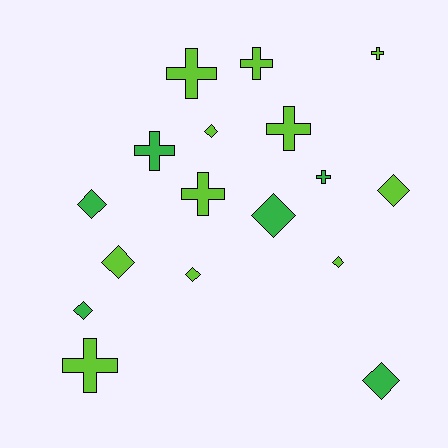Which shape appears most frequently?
Diamond, with 9 objects.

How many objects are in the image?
There are 17 objects.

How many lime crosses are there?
There are 6 lime crosses.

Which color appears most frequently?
Lime, with 11 objects.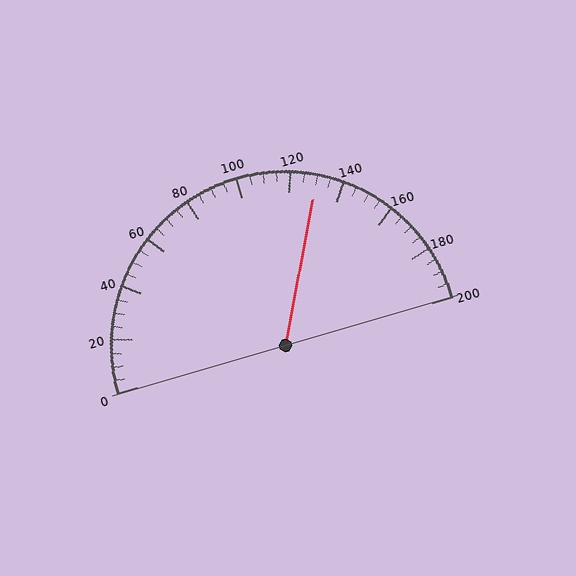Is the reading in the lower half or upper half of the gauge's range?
The reading is in the upper half of the range (0 to 200).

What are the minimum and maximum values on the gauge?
The gauge ranges from 0 to 200.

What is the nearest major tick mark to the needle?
The nearest major tick mark is 120.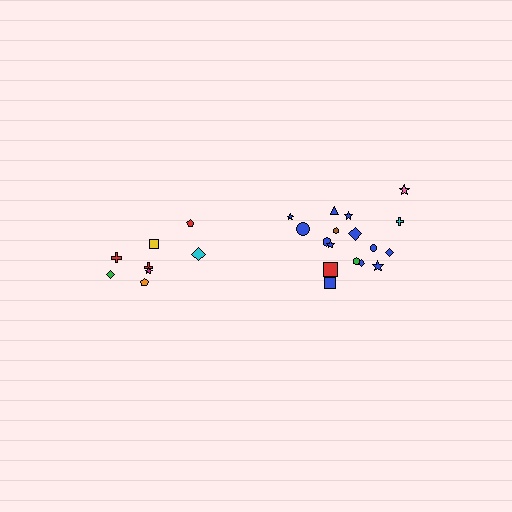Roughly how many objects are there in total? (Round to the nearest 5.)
Roughly 25 objects in total.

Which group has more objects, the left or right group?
The right group.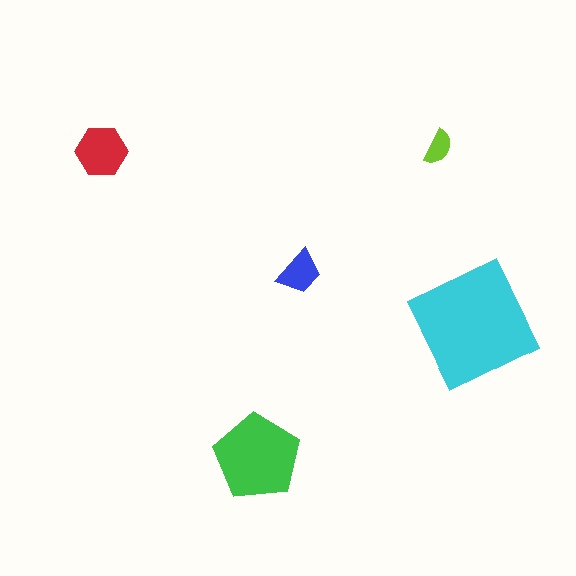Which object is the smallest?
The lime semicircle.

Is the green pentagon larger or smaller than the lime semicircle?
Larger.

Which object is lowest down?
The green pentagon is bottommost.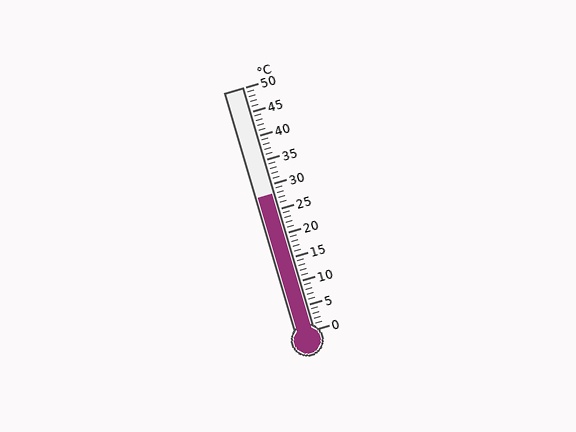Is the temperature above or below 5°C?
The temperature is above 5°C.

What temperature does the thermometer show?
The thermometer shows approximately 28°C.